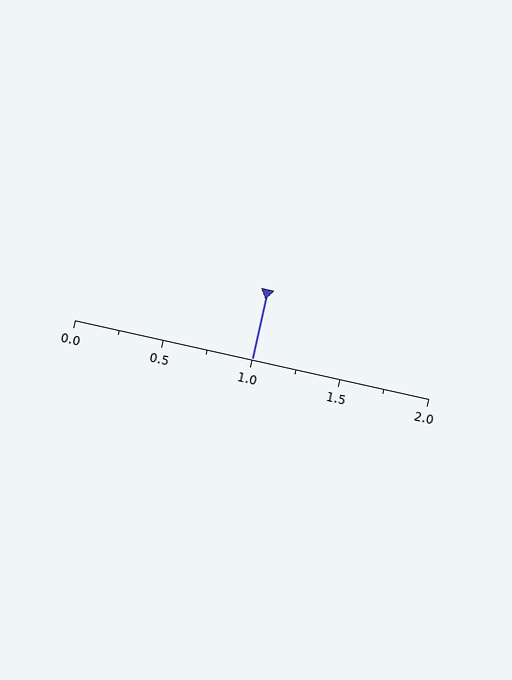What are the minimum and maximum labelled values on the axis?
The axis runs from 0.0 to 2.0.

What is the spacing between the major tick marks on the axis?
The major ticks are spaced 0.5 apart.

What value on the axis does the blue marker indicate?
The marker indicates approximately 1.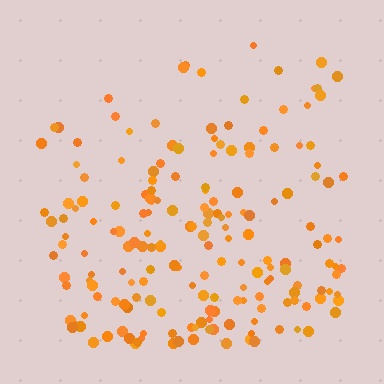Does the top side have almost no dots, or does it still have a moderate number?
Still a moderate number, just noticeably fewer than the bottom.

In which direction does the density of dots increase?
From top to bottom, with the bottom side densest.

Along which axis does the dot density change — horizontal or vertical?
Vertical.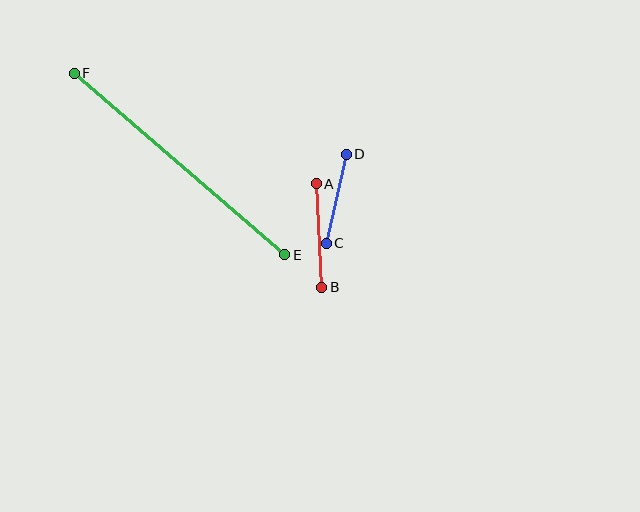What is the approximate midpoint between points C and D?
The midpoint is at approximately (336, 199) pixels.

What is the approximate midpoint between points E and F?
The midpoint is at approximately (180, 164) pixels.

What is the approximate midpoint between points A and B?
The midpoint is at approximately (319, 235) pixels.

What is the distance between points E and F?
The distance is approximately 278 pixels.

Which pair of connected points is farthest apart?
Points E and F are farthest apart.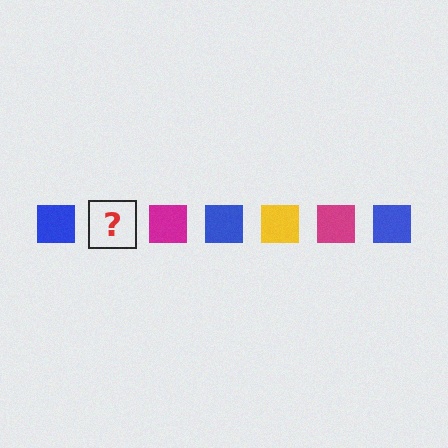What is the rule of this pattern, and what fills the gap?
The rule is that the pattern cycles through blue, yellow, magenta squares. The gap should be filled with a yellow square.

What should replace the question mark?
The question mark should be replaced with a yellow square.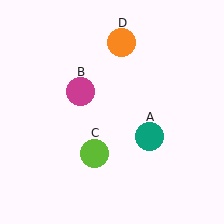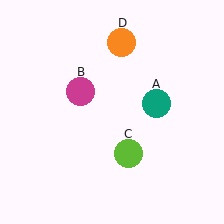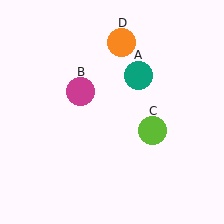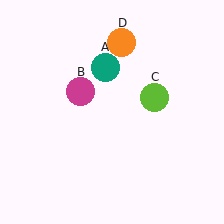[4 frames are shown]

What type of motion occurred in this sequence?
The teal circle (object A), lime circle (object C) rotated counterclockwise around the center of the scene.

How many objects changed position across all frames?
2 objects changed position: teal circle (object A), lime circle (object C).